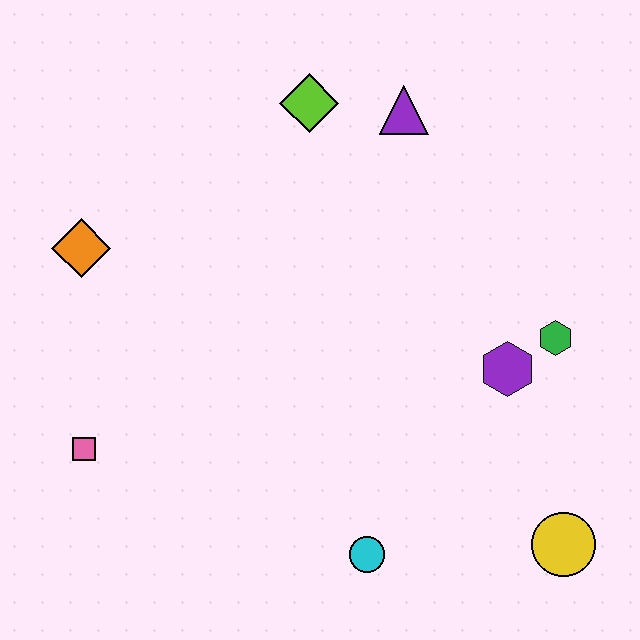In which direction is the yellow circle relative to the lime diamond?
The yellow circle is below the lime diamond.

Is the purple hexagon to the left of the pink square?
No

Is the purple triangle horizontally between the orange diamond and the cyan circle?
No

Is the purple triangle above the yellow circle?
Yes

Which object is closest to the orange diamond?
The pink square is closest to the orange diamond.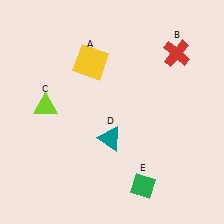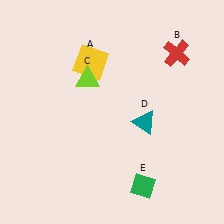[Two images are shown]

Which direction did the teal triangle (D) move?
The teal triangle (D) moved right.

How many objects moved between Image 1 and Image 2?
2 objects moved between the two images.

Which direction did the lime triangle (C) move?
The lime triangle (C) moved right.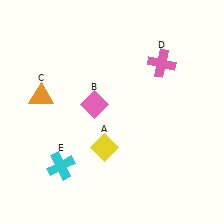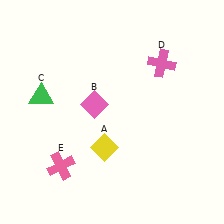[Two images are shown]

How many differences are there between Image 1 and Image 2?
There are 2 differences between the two images.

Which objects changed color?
C changed from orange to green. E changed from cyan to pink.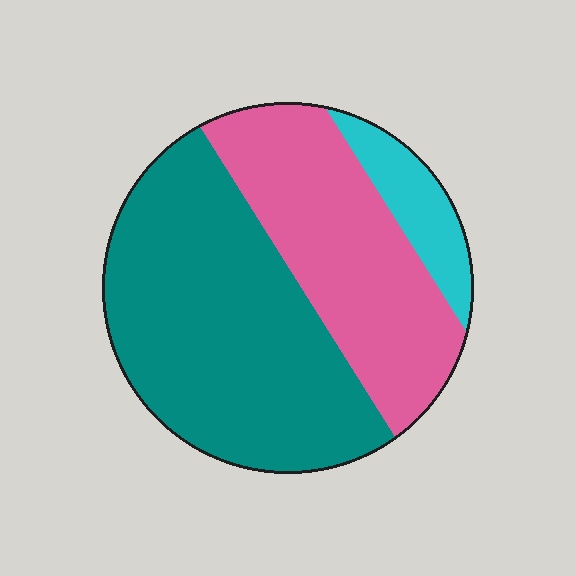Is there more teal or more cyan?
Teal.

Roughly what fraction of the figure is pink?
Pink takes up about three eighths (3/8) of the figure.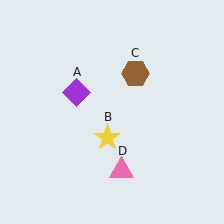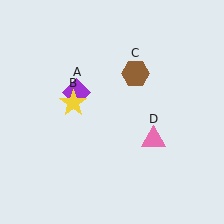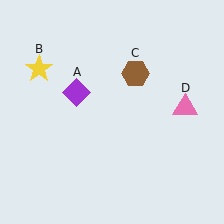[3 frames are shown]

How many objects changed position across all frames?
2 objects changed position: yellow star (object B), pink triangle (object D).